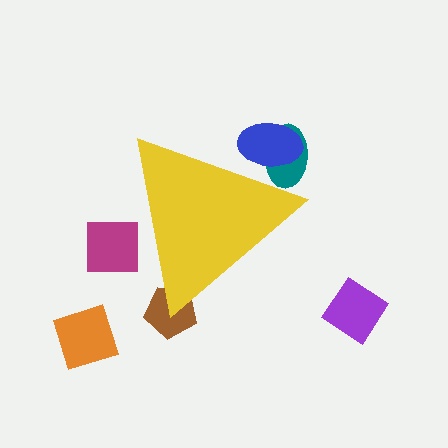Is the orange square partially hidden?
No, the orange square is fully visible.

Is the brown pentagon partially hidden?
Yes, the brown pentagon is partially hidden behind the yellow triangle.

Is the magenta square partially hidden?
Yes, the magenta square is partially hidden behind the yellow triangle.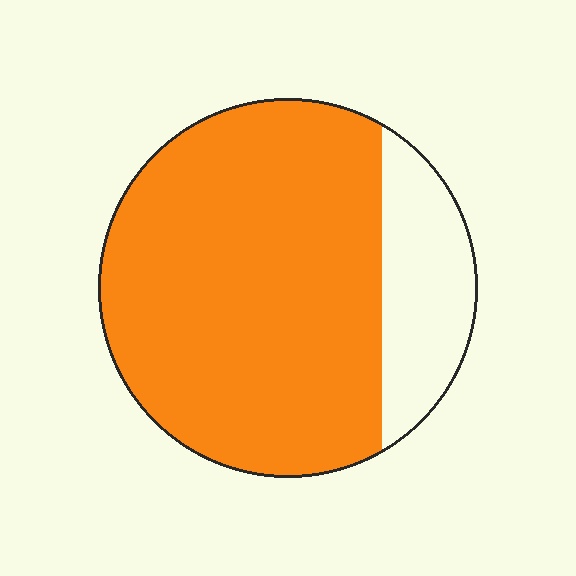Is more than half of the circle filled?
Yes.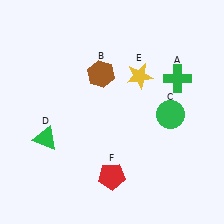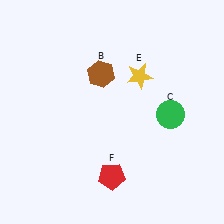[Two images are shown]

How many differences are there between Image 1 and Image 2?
There are 2 differences between the two images.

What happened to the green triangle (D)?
The green triangle (D) was removed in Image 2. It was in the bottom-left area of Image 1.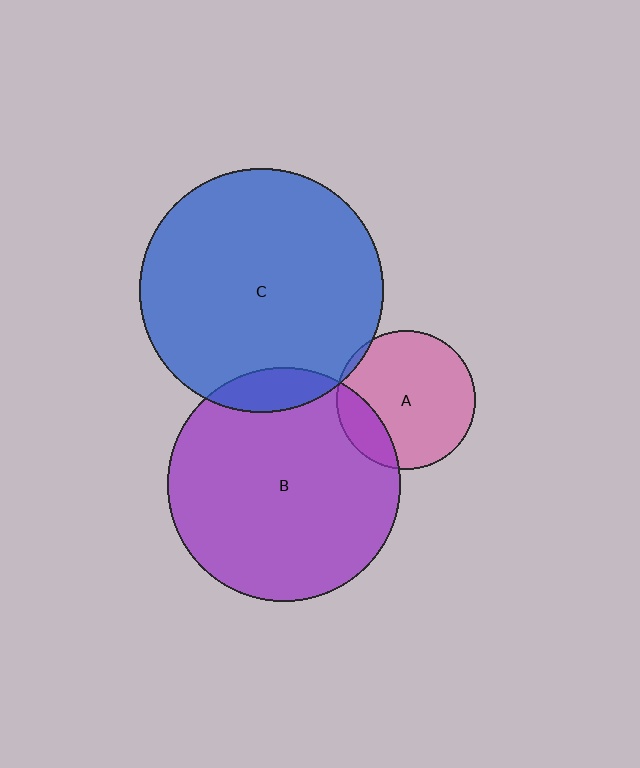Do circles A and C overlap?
Yes.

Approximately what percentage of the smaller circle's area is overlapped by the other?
Approximately 5%.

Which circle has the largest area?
Circle C (blue).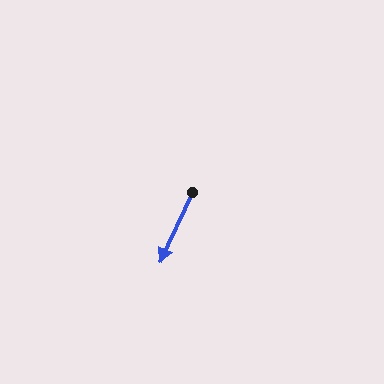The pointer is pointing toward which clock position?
Roughly 7 o'clock.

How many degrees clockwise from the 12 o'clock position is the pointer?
Approximately 205 degrees.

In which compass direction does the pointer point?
Southwest.